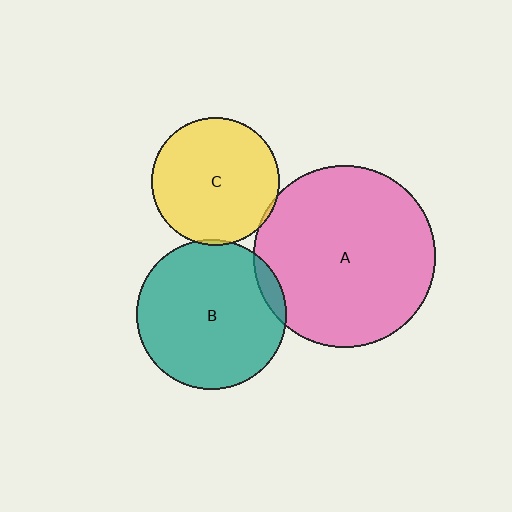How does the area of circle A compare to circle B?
Approximately 1.5 times.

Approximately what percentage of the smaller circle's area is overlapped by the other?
Approximately 5%.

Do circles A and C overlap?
Yes.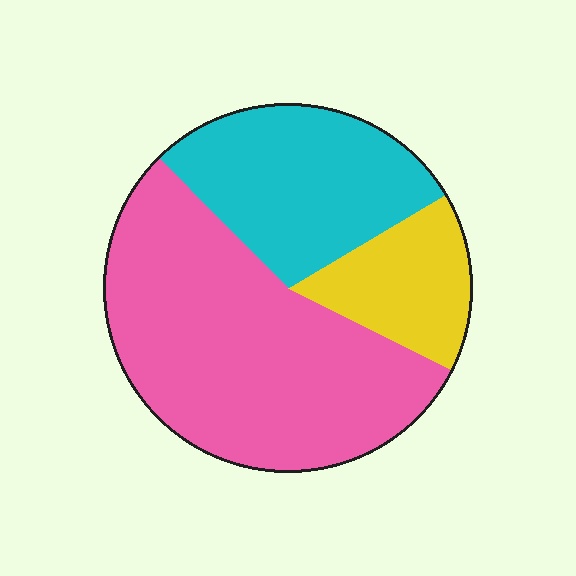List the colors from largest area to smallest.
From largest to smallest: pink, cyan, yellow.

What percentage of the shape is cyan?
Cyan covers roughly 30% of the shape.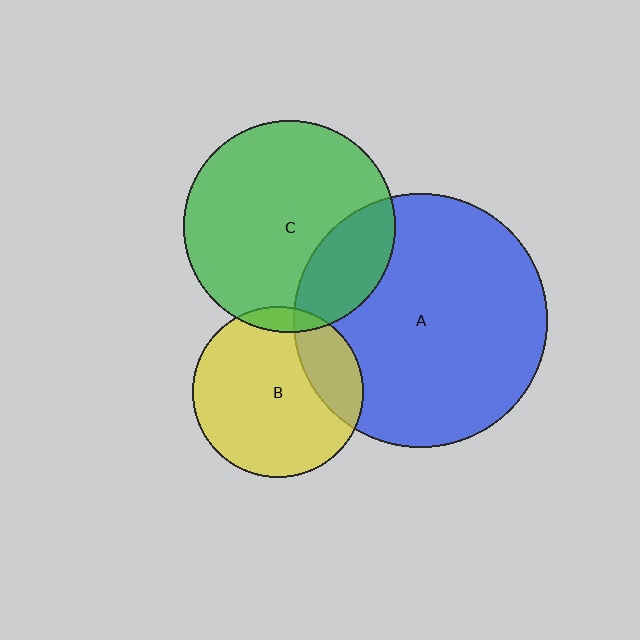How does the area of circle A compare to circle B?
Approximately 2.2 times.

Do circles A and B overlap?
Yes.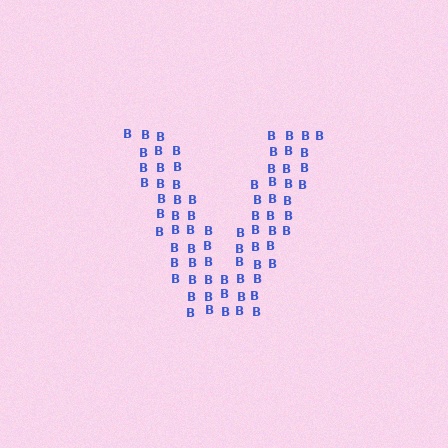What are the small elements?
The small elements are letter B's.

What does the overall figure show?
The overall figure shows the letter V.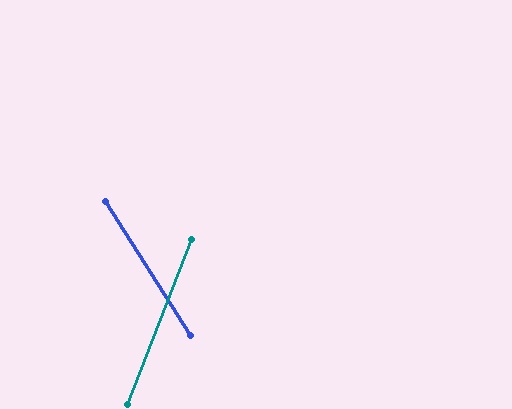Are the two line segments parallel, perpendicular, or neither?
Neither parallel nor perpendicular — they differ by about 54°.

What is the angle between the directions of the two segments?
Approximately 54 degrees.